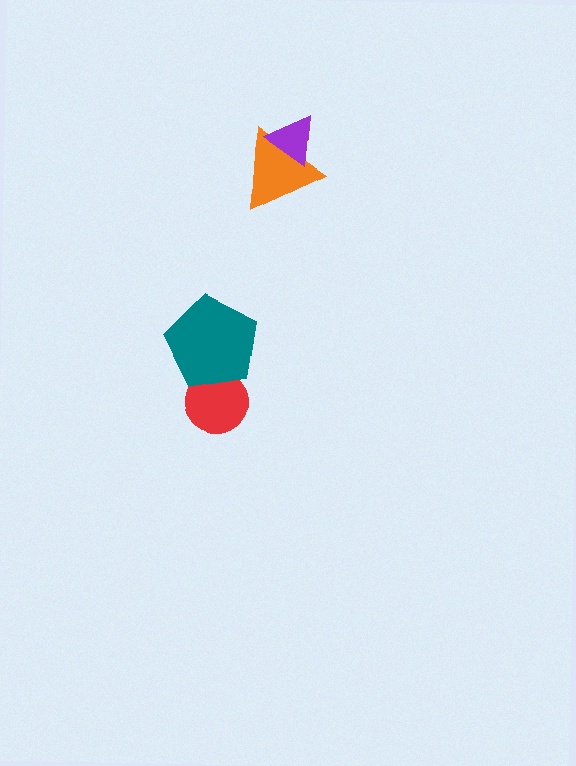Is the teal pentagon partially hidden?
No, no other shape covers it.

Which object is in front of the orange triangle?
The purple triangle is in front of the orange triangle.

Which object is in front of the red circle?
The teal pentagon is in front of the red circle.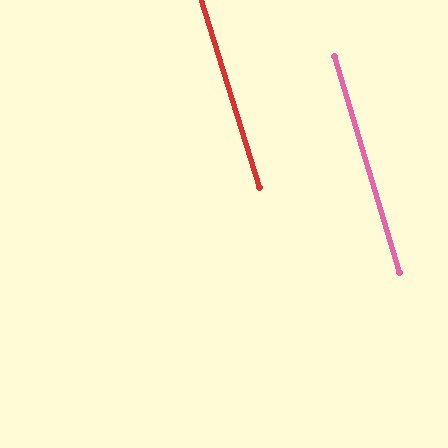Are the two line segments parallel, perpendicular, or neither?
Parallel — their directions differ by only 0.4°.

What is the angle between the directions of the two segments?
Approximately 0 degrees.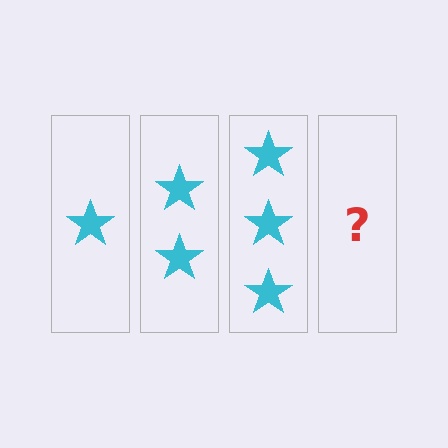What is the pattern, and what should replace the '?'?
The pattern is that each step adds one more star. The '?' should be 4 stars.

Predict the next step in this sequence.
The next step is 4 stars.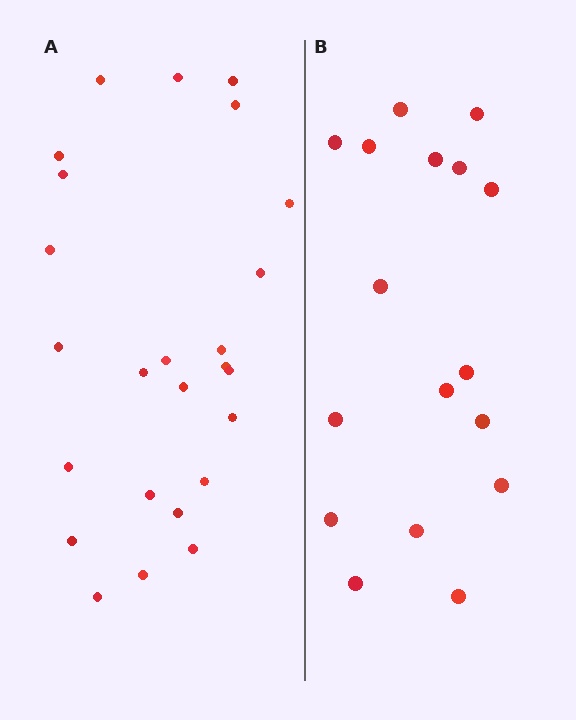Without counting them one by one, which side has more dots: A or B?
Region A (the left region) has more dots.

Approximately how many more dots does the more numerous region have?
Region A has roughly 8 or so more dots than region B.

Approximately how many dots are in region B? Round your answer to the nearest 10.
About 20 dots. (The exact count is 17, which rounds to 20.)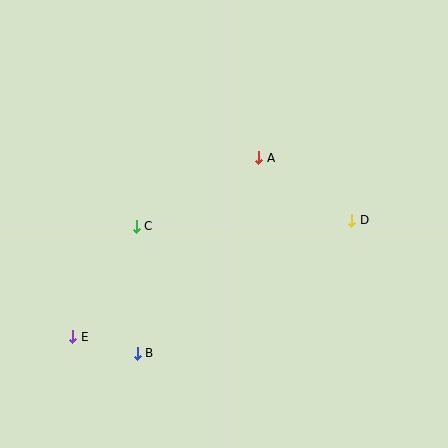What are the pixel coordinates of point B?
Point B is at (137, 353).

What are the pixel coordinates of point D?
Point D is at (352, 220).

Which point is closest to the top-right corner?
Point D is closest to the top-right corner.